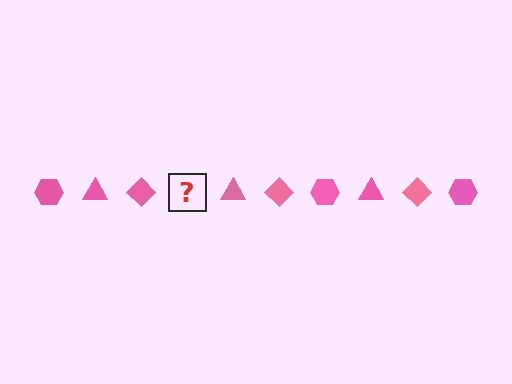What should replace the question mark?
The question mark should be replaced with a pink hexagon.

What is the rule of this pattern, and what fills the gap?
The rule is that the pattern cycles through hexagon, triangle, diamond shapes in pink. The gap should be filled with a pink hexagon.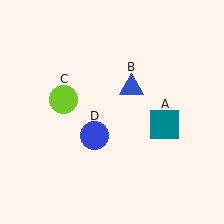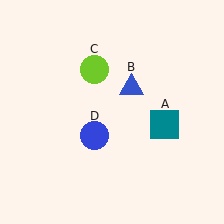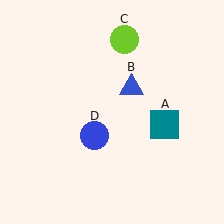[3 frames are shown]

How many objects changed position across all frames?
1 object changed position: lime circle (object C).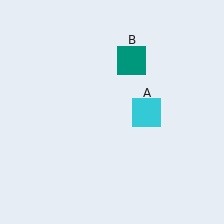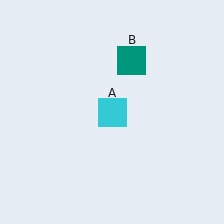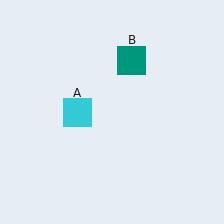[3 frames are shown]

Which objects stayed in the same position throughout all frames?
Teal square (object B) remained stationary.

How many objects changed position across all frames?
1 object changed position: cyan square (object A).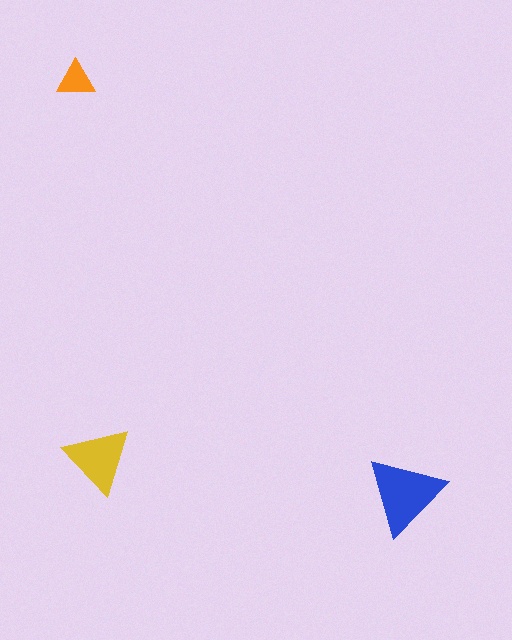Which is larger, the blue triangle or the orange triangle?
The blue one.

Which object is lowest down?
The blue triangle is bottommost.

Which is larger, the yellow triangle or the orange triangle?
The yellow one.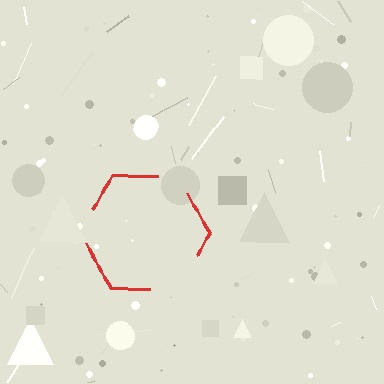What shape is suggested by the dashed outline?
The dashed outline suggests a hexagon.